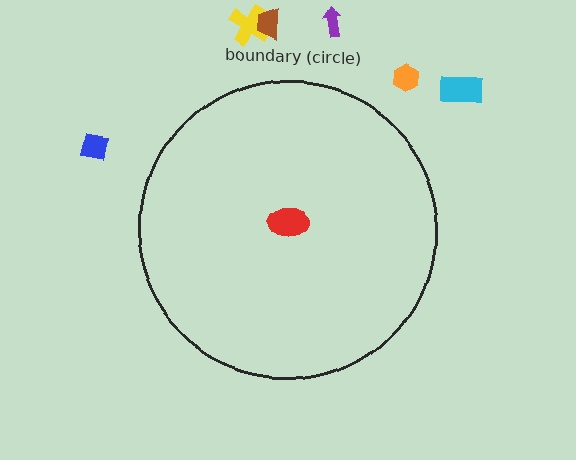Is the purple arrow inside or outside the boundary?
Outside.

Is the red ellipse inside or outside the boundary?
Inside.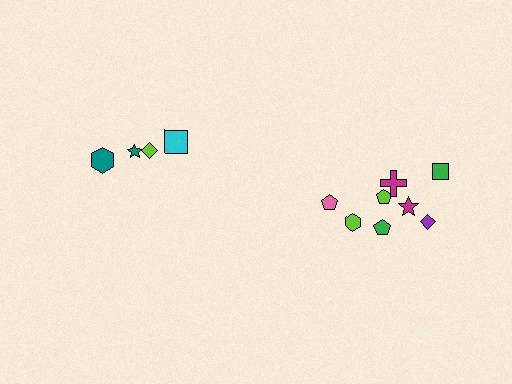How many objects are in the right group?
There are 8 objects.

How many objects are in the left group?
There are 4 objects.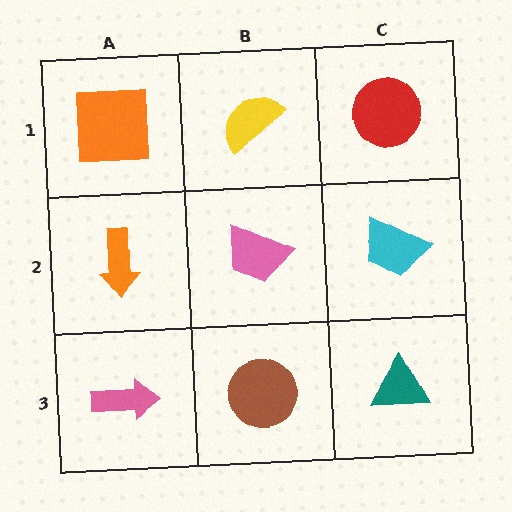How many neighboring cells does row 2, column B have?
4.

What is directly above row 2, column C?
A red circle.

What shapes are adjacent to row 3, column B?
A pink trapezoid (row 2, column B), a pink arrow (row 3, column A), a teal triangle (row 3, column C).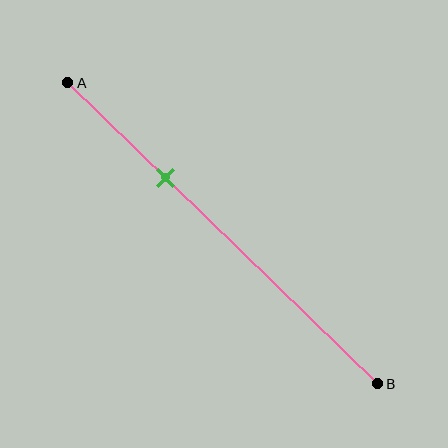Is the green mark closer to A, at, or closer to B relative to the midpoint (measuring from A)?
The green mark is closer to point A than the midpoint of segment AB.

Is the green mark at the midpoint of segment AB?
No, the mark is at about 30% from A, not at the 50% midpoint.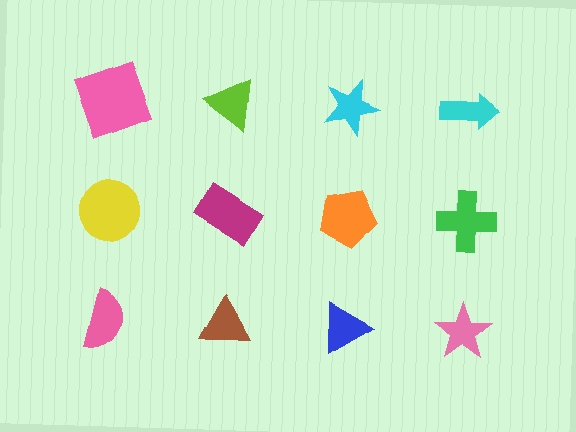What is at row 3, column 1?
A pink semicircle.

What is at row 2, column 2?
A magenta rectangle.